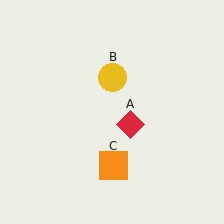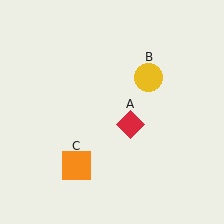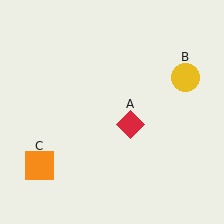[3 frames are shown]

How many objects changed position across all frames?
2 objects changed position: yellow circle (object B), orange square (object C).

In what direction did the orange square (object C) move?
The orange square (object C) moved left.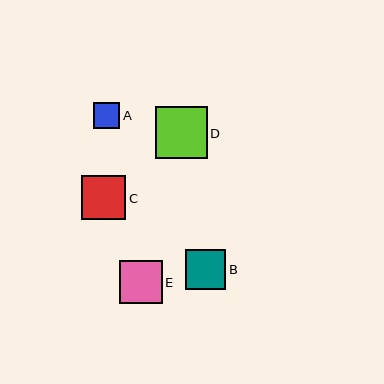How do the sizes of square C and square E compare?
Square C and square E are approximately the same size.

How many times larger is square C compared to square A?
Square C is approximately 1.7 times the size of square A.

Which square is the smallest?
Square A is the smallest with a size of approximately 26 pixels.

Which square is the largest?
Square D is the largest with a size of approximately 52 pixels.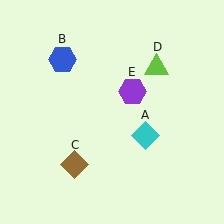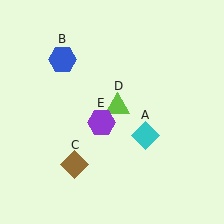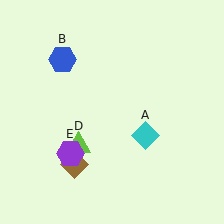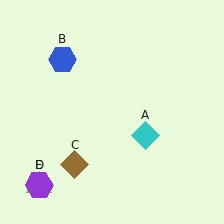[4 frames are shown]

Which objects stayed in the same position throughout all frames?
Cyan diamond (object A) and blue hexagon (object B) and brown diamond (object C) remained stationary.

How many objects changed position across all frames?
2 objects changed position: lime triangle (object D), purple hexagon (object E).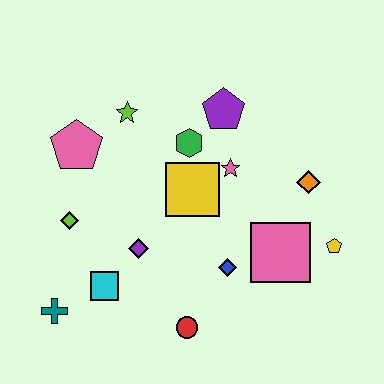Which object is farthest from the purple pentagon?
The teal cross is farthest from the purple pentagon.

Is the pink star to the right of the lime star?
Yes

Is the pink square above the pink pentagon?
No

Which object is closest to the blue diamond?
The pink square is closest to the blue diamond.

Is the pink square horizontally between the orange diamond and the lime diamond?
Yes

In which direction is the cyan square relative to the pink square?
The cyan square is to the left of the pink square.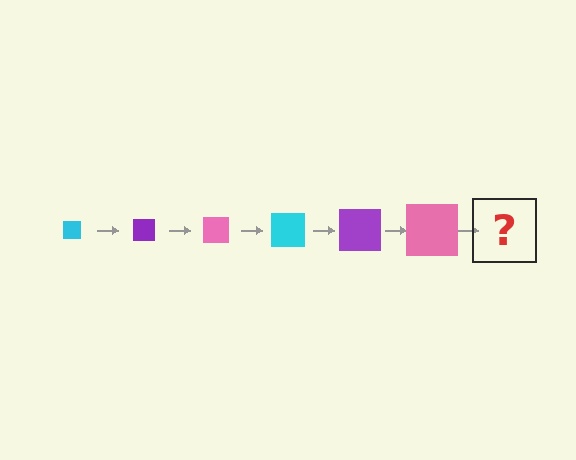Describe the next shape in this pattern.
It should be a cyan square, larger than the previous one.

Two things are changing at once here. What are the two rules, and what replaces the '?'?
The two rules are that the square grows larger each step and the color cycles through cyan, purple, and pink. The '?' should be a cyan square, larger than the previous one.